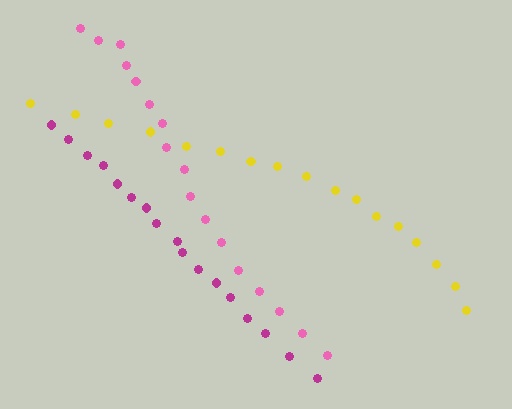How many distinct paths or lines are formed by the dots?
There are 3 distinct paths.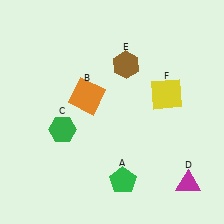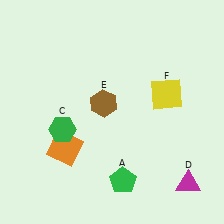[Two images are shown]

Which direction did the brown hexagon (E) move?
The brown hexagon (E) moved down.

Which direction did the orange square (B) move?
The orange square (B) moved down.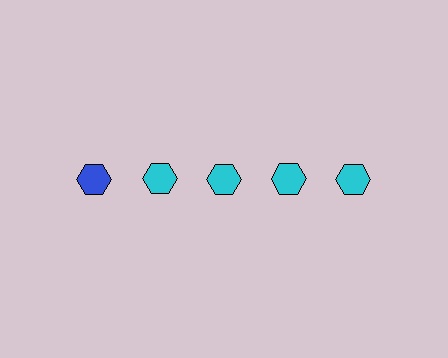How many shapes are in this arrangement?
There are 5 shapes arranged in a grid pattern.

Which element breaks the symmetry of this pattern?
The blue hexagon in the top row, leftmost column breaks the symmetry. All other shapes are cyan hexagons.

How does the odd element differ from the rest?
It has a different color: blue instead of cyan.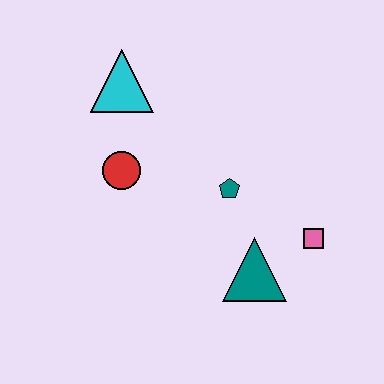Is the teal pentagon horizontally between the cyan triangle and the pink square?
Yes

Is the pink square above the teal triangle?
Yes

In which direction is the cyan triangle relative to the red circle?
The cyan triangle is above the red circle.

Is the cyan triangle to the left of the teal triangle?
Yes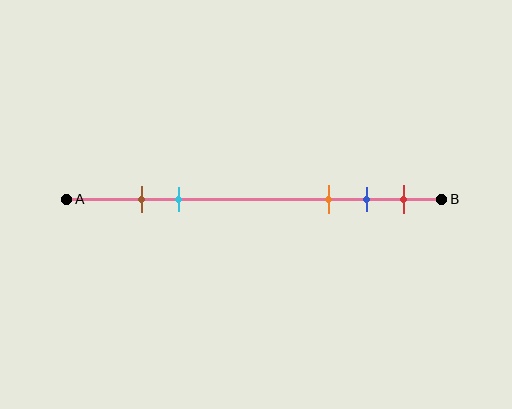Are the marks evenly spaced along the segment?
No, the marks are not evenly spaced.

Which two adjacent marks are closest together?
The brown and cyan marks are the closest adjacent pair.